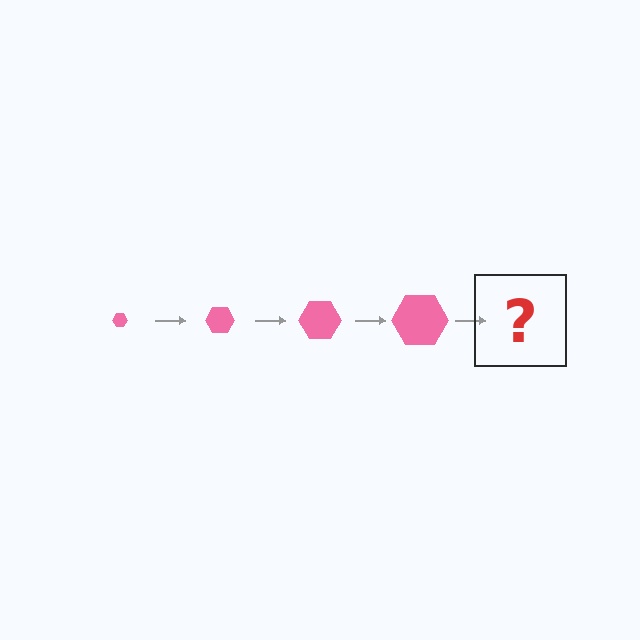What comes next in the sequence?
The next element should be a pink hexagon, larger than the previous one.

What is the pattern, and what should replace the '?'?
The pattern is that the hexagon gets progressively larger each step. The '?' should be a pink hexagon, larger than the previous one.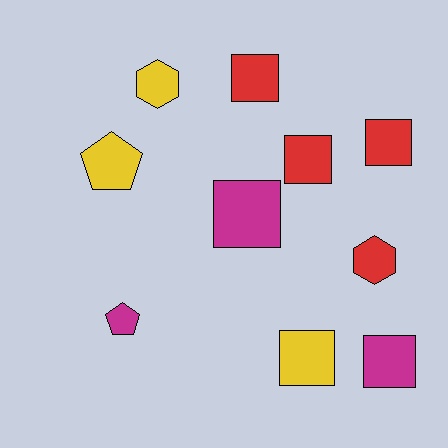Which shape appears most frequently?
Square, with 6 objects.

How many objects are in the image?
There are 10 objects.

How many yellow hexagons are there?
There is 1 yellow hexagon.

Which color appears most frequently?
Red, with 4 objects.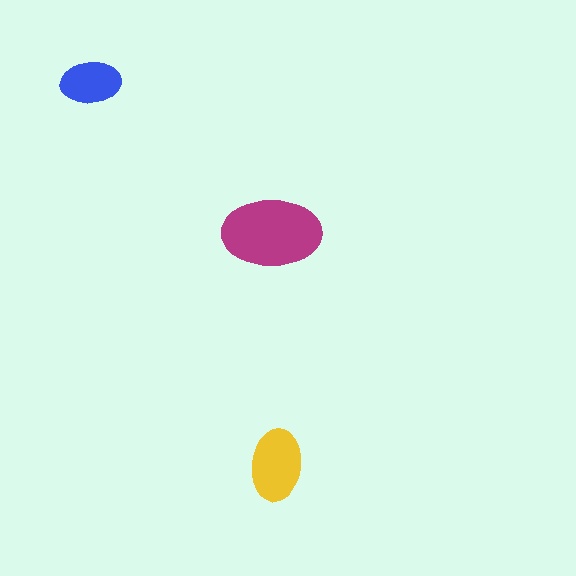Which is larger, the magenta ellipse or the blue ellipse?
The magenta one.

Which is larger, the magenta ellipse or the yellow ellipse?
The magenta one.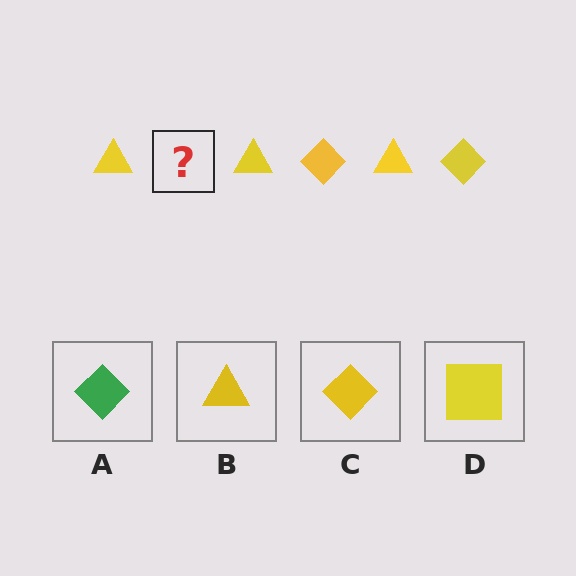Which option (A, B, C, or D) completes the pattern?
C.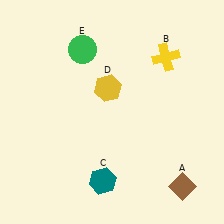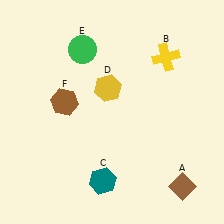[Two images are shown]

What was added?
A brown hexagon (F) was added in Image 2.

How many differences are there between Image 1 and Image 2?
There is 1 difference between the two images.